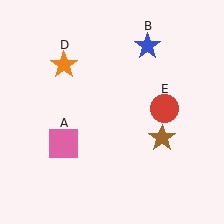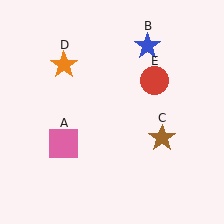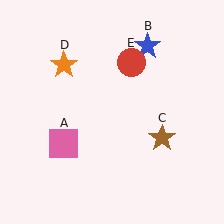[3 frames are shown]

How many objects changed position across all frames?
1 object changed position: red circle (object E).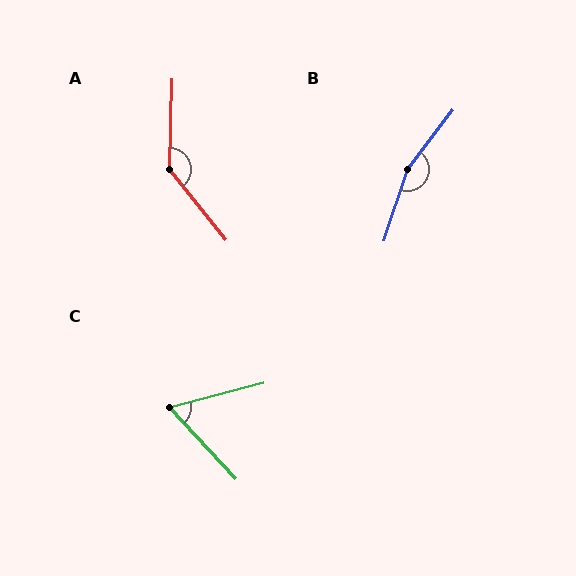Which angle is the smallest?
C, at approximately 62 degrees.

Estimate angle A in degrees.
Approximately 140 degrees.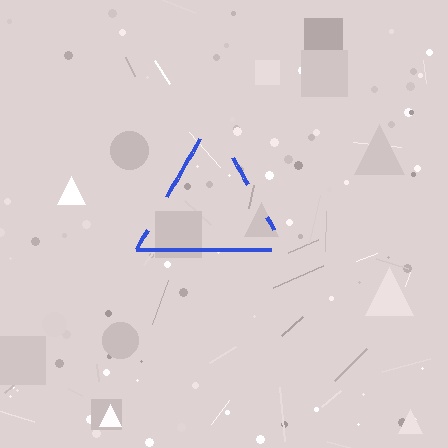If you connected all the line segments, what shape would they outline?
They would outline a triangle.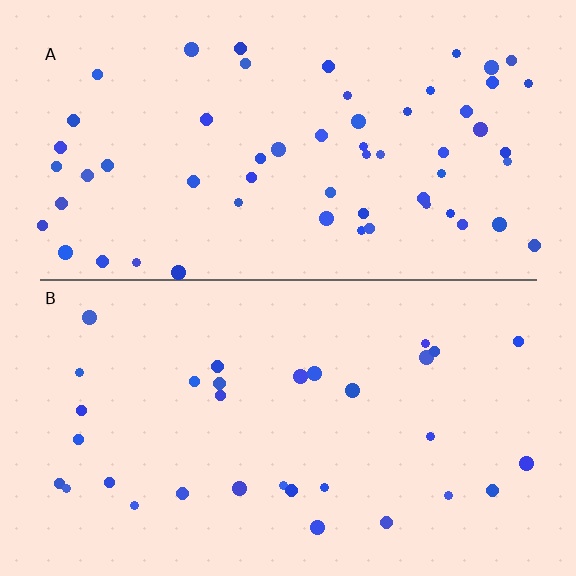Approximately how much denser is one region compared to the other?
Approximately 1.9× — region A over region B.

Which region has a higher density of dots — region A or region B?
A (the top).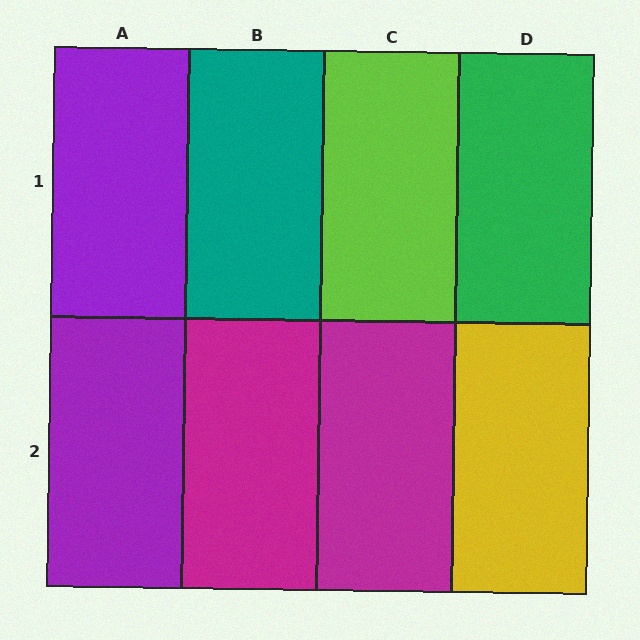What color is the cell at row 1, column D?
Green.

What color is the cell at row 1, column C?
Lime.